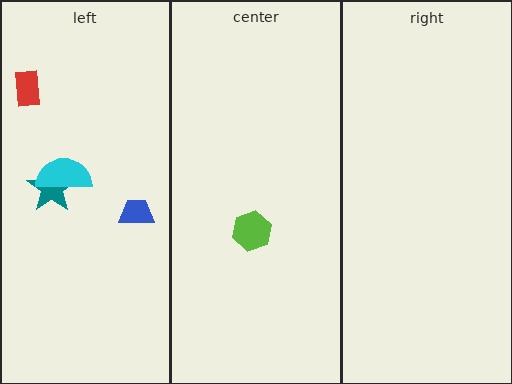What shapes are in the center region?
The lime hexagon.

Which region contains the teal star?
The left region.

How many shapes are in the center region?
1.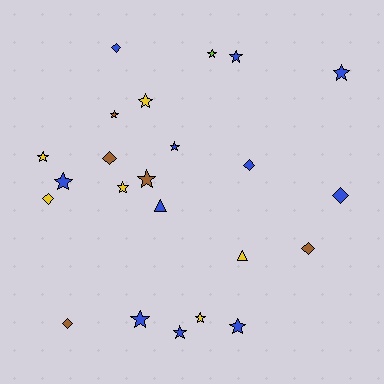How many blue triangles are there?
There is 1 blue triangle.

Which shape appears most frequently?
Star, with 14 objects.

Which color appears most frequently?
Blue, with 11 objects.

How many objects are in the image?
There are 23 objects.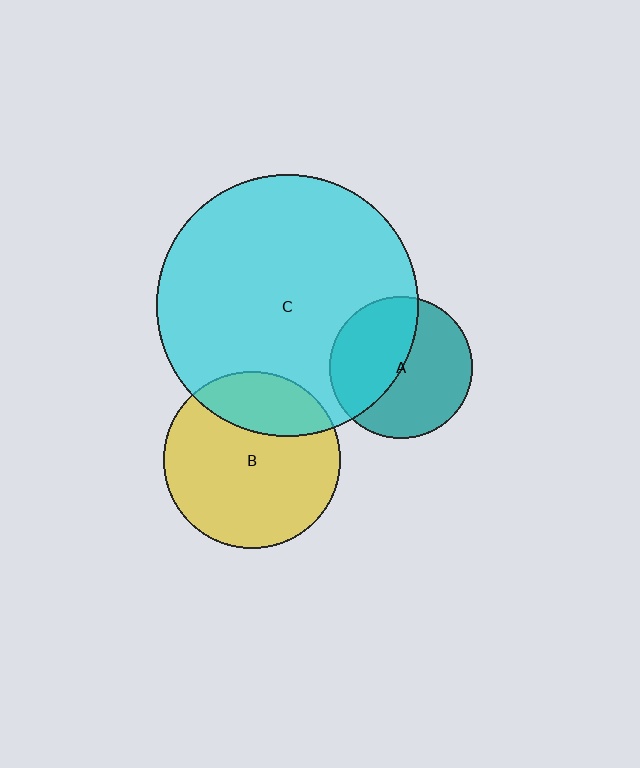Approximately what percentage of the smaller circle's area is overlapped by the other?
Approximately 25%.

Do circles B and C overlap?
Yes.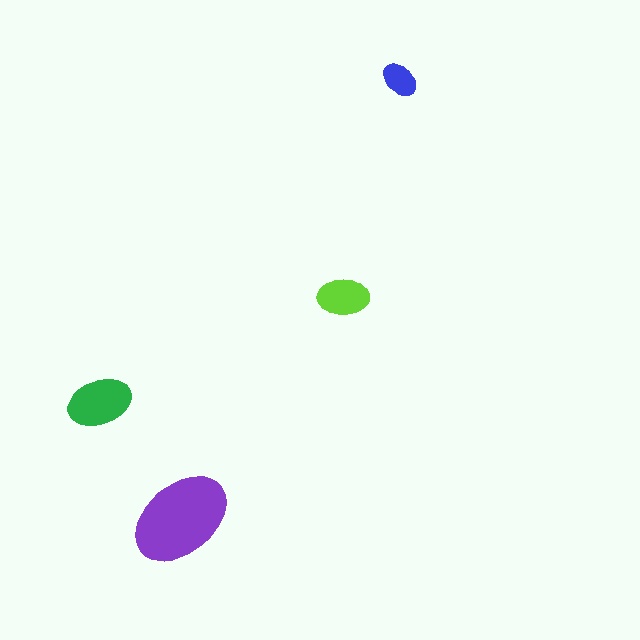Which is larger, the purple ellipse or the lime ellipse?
The purple one.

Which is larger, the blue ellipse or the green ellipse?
The green one.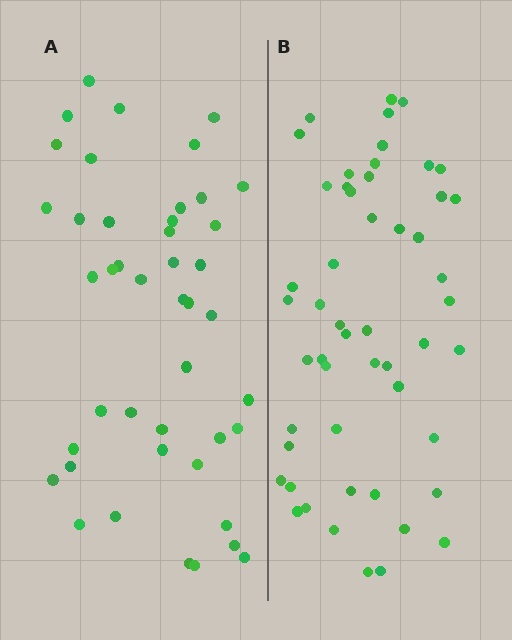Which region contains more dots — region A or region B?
Region B (the right region) has more dots.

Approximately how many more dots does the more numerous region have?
Region B has roughly 8 or so more dots than region A.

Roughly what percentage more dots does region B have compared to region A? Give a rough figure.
About 20% more.